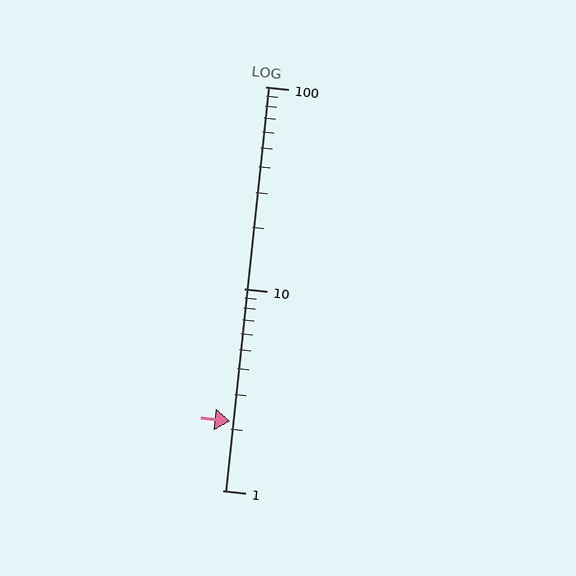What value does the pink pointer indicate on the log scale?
The pointer indicates approximately 2.2.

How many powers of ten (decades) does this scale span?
The scale spans 2 decades, from 1 to 100.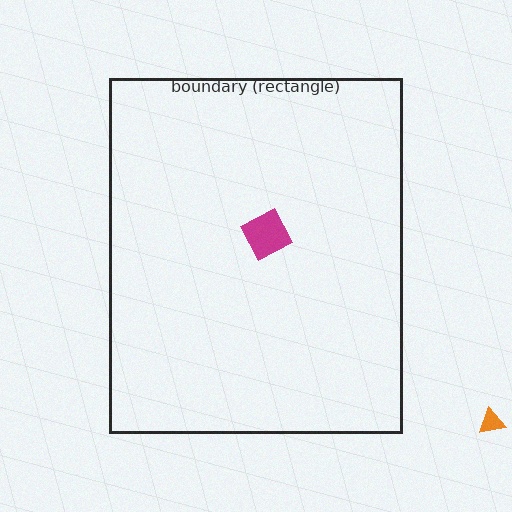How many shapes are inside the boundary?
1 inside, 1 outside.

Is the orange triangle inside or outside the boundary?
Outside.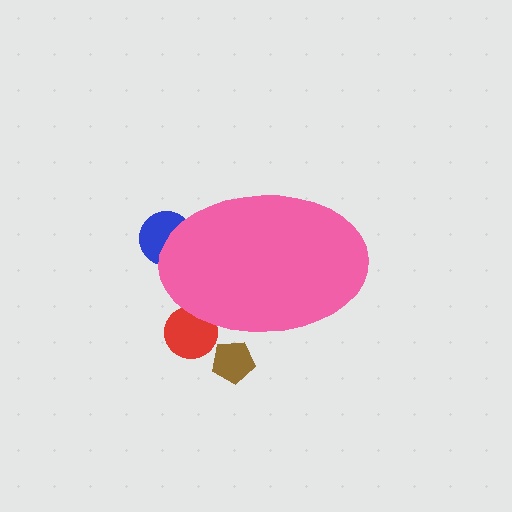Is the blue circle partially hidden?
Yes, the blue circle is partially hidden behind the pink ellipse.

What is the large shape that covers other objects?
A pink ellipse.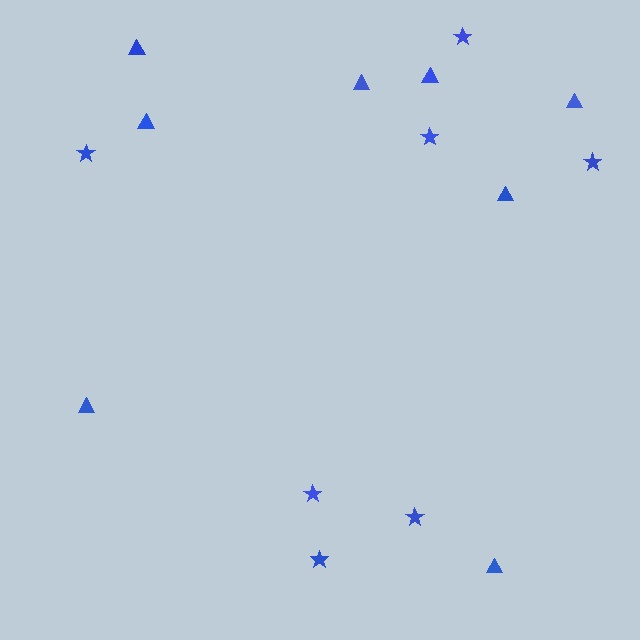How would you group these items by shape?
There are 2 groups: one group of stars (7) and one group of triangles (8).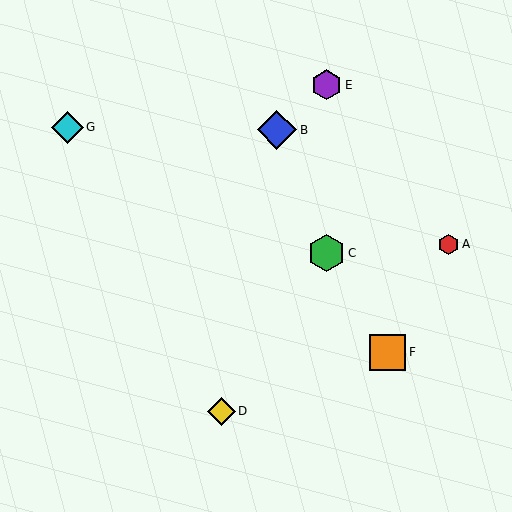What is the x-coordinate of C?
Object C is at x≈327.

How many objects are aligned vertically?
2 objects (C, E) are aligned vertically.